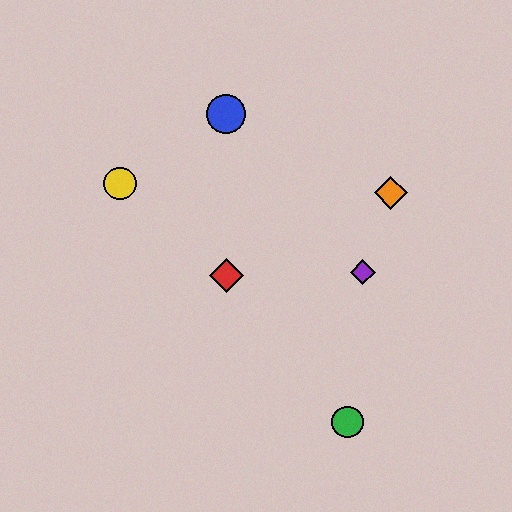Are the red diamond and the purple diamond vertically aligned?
No, the red diamond is at x≈226 and the purple diamond is at x≈363.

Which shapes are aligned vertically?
The red diamond, the blue circle are aligned vertically.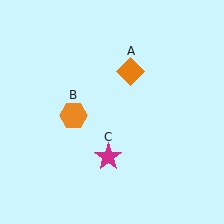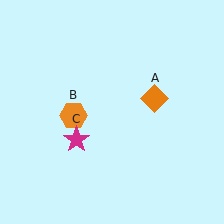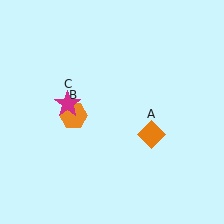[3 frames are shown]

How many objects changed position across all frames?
2 objects changed position: orange diamond (object A), magenta star (object C).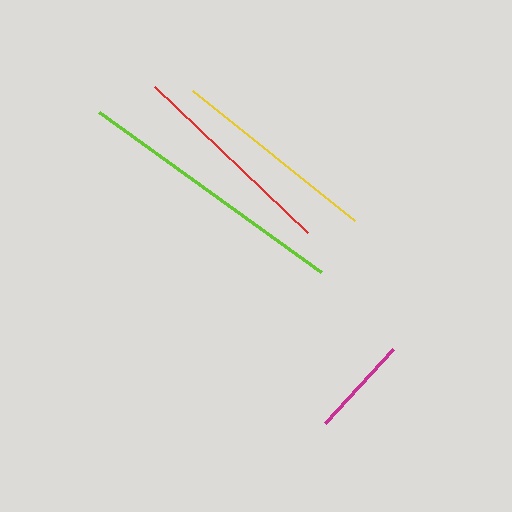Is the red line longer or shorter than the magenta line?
The red line is longer than the magenta line.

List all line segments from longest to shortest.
From longest to shortest: lime, red, yellow, magenta.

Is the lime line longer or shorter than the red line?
The lime line is longer than the red line.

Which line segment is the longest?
The lime line is the longest at approximately 273 pixels.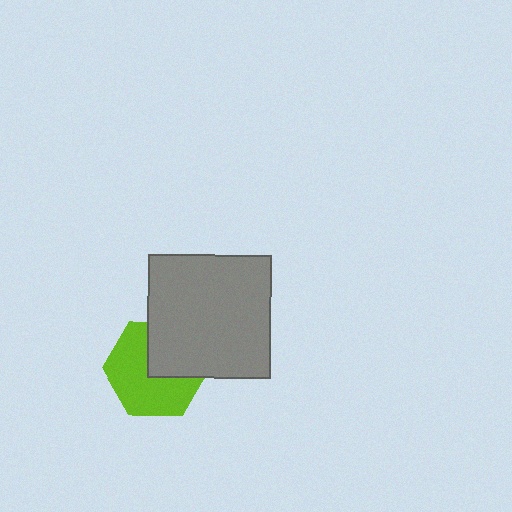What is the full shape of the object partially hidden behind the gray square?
The partially hidden object is a lime hexagon.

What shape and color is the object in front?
The object in front is a gray square.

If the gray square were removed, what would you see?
You would see the complete lime hexagon.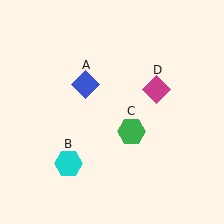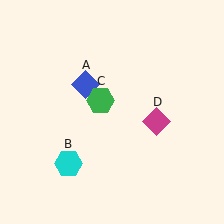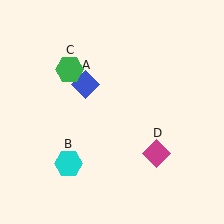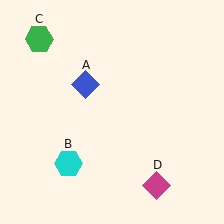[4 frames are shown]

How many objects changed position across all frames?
2 objects changed position: green hexagon (object C), magenta diamond (object D).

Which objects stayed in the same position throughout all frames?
Blue diamond (object A) and cyan hexagon (object B) remained stationary.